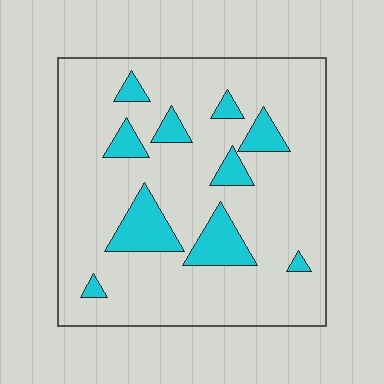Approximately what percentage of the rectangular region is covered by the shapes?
Approximately 15%.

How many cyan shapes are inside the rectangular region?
10.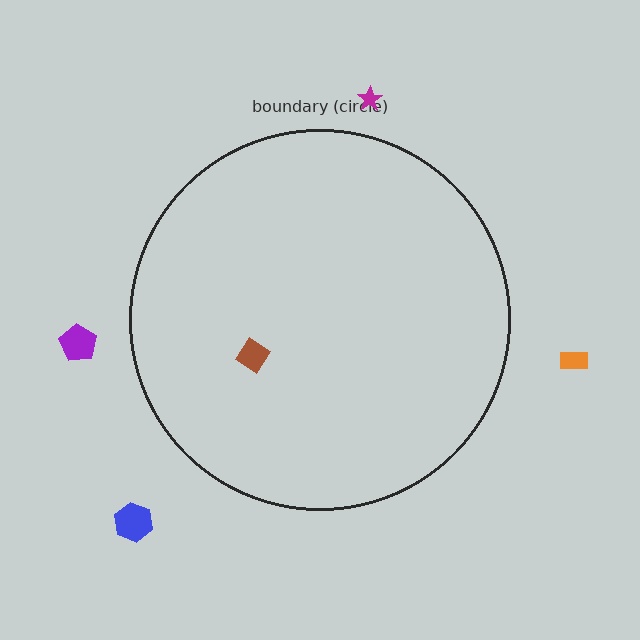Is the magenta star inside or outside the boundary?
Outside.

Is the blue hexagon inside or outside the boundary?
Outside.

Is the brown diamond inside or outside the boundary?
Inside.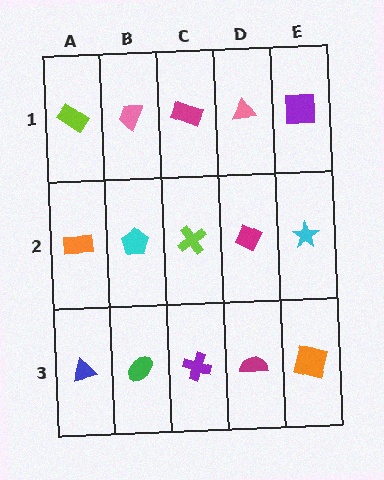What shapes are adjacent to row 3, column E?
A cyan star (row 2, column E), a magenta semicircle (row 3, column D).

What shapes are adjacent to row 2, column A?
A lime rectangle (row 1, column A), a blue triangle (row 3, column A), a cyan pentagon (row 2, column B).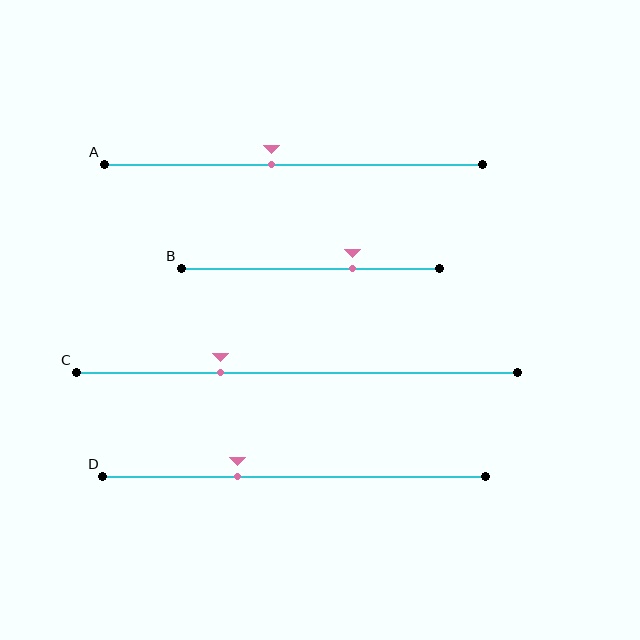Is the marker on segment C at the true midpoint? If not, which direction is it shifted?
No, the marker on segment C is shifted to the left by about 17% of the segment length.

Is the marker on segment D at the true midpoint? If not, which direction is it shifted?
No, the marker on segment D is shifted to the left by about 15% of the segment length.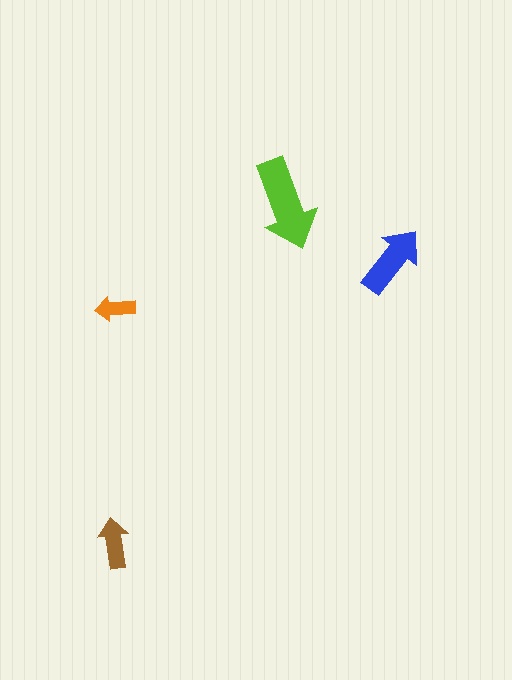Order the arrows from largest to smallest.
the lime one, the blue one, the brown one, the orange one.